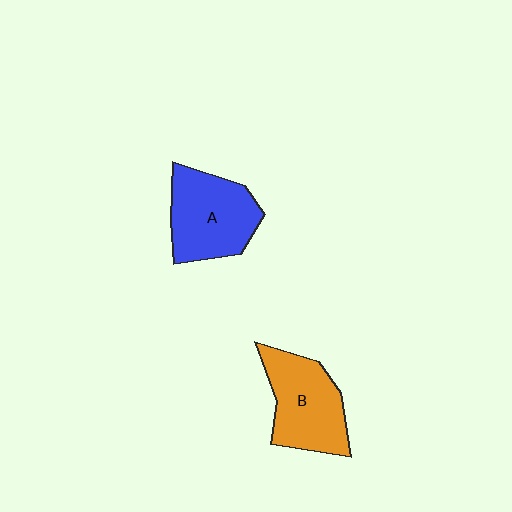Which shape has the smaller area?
Shape B (orange).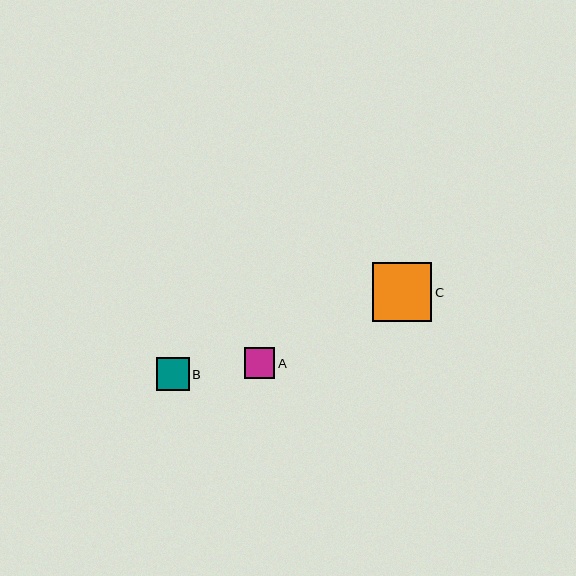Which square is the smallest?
Square A is the smallest with a size of approximately 31 pixels.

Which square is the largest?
Square C is the largest with a size of approximately 59 pixels.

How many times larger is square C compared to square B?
Square C is approximately 1.8 times the size of square B.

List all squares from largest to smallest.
From largest to smallest: C, B, A.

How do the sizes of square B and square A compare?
Square B and square A are approximately the same size.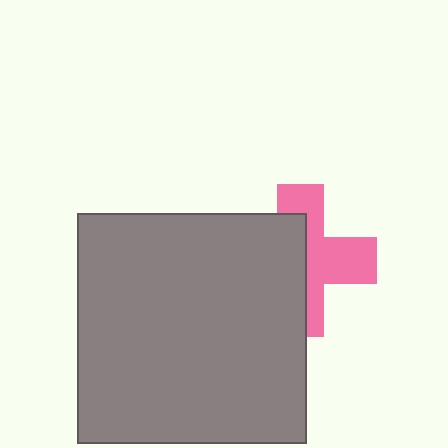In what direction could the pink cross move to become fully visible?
The pink cross could move right. That would shift it out from behind the gray square entirely.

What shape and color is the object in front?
The object in front is a gray square.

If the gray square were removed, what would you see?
You would see the complete pink cross.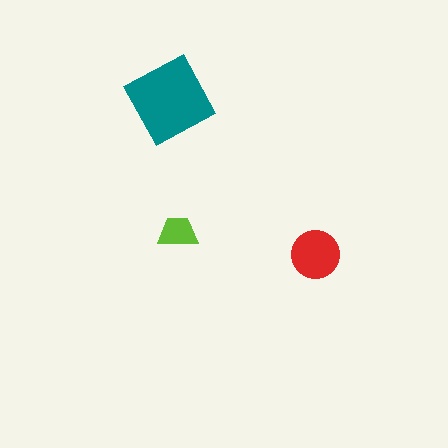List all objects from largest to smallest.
The teal diamond, the red circle, the lime trapezoid.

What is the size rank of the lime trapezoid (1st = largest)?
3rd.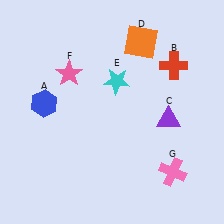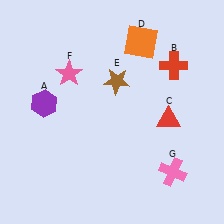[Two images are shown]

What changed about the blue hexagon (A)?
In Image 1, A is blue. In Image 2, it changed to purple.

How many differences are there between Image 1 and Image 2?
There are 3 differences between the two images.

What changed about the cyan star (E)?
In Image 1, E is cyan. In Image 2, it changed to brown.